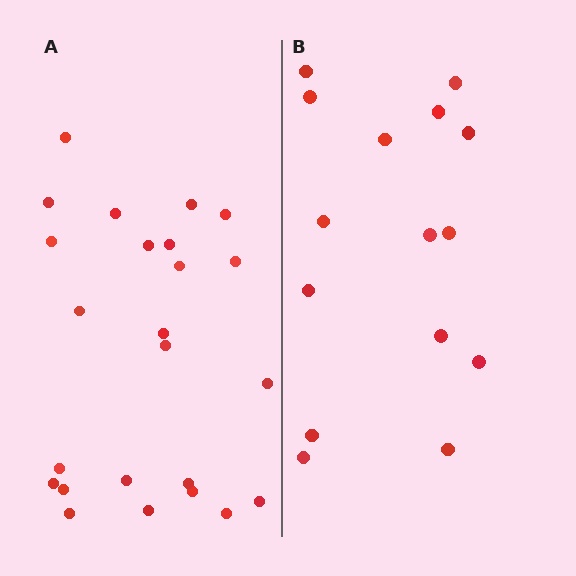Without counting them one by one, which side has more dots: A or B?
Region A (the left region) has more dots.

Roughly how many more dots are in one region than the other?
Region A has roughly 8 or so more dots than region B.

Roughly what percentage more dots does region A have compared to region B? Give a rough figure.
About 60% more.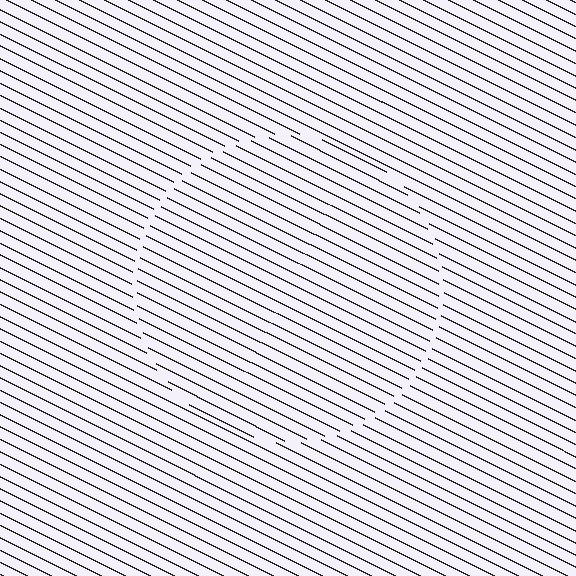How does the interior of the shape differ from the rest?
The interior of the shape contains the same grating, shifted by half a period — the contour is defined by the phase discontinuity where line-ends from the inner and outer gratings abut.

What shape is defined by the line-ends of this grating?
An illusory circle. The interior of the shape contains the same grating, shifted by half a period — the contour is defined by the phase discontinuity where line-ends from the inner and outer gratings abut.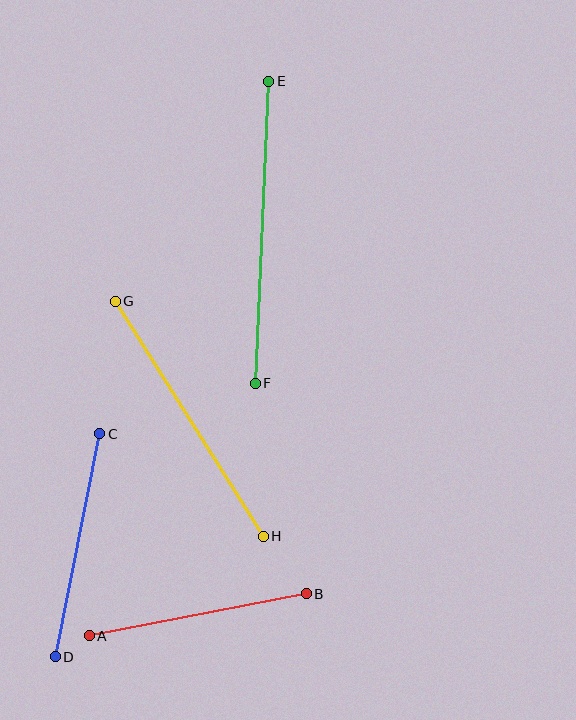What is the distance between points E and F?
The distance is approximately 302 pixels.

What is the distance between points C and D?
The distance is approximately 228 pixels.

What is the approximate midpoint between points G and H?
The midpoint is at approximately (189, 419) pixels.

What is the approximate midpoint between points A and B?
The midpoint is at approximately (198, 615) pixels.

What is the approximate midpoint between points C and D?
The midpoint is at approximately (77, 545) pixels.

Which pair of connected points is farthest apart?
Points E and F are farthest apart.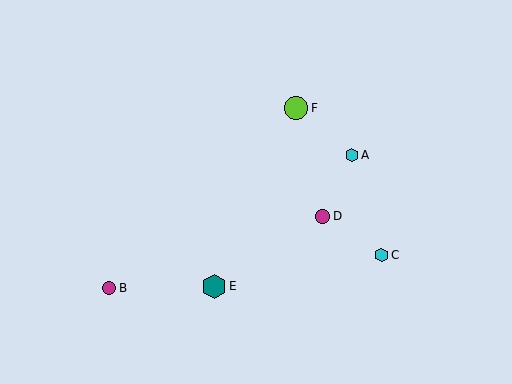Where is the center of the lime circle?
The center of the lime circle is at (296, 108).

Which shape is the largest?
The teal hexagon (labeled E) is the largest.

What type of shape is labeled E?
Shape E is a teal hexagon.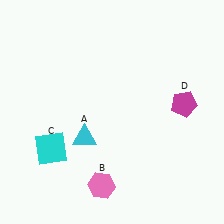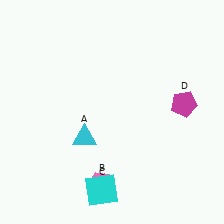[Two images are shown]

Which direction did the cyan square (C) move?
The cyan square (C) moved right.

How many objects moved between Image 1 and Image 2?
1 object moved between the two images.